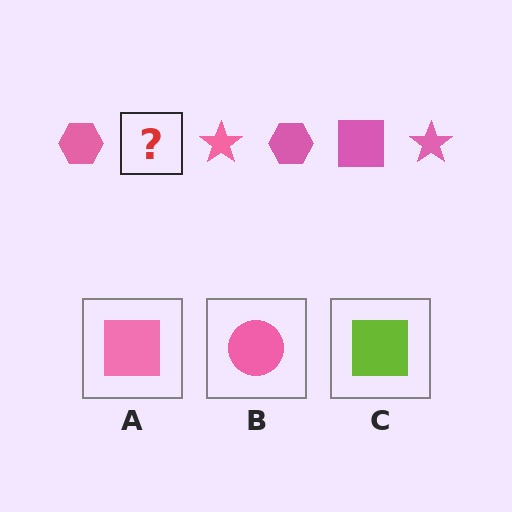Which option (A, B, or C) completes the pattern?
A.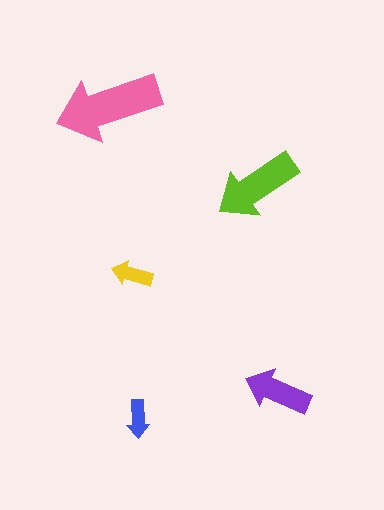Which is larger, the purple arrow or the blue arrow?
The purple one.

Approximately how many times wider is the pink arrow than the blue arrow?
About 3 times wider.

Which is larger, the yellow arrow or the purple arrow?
The purple one.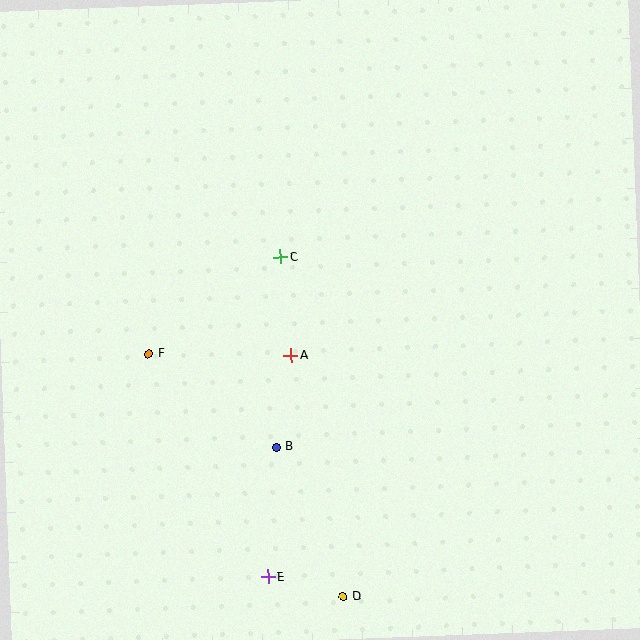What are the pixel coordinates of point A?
Point A is at (291, 355).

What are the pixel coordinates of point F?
Point F is at (149, 354).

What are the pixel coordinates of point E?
Point E is at (268, 577).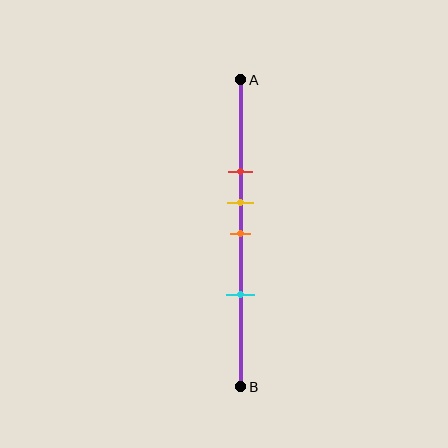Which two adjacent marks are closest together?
The yellow and orange marks are the closest adjacent pair.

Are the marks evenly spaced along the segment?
No, the marks are not evenly spaced.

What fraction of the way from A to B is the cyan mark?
The cyan mark is approximately 70% (0.7) of the way from A to B.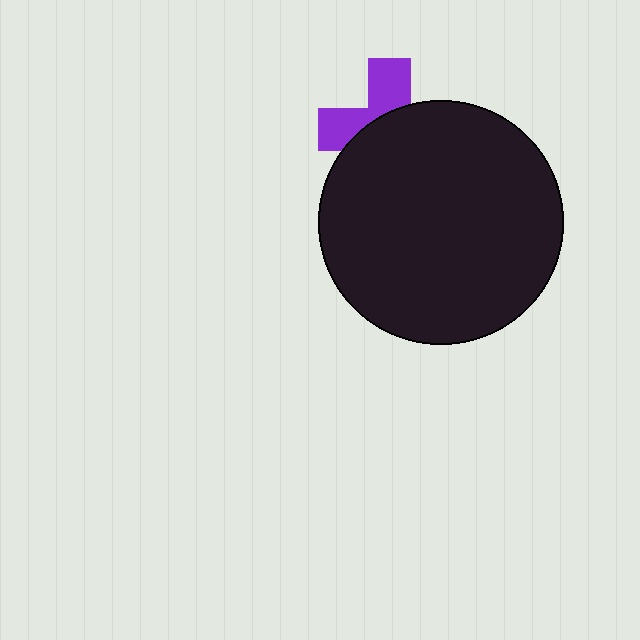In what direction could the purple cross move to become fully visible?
The purple cross could move up. That would shift it out from behind the black circle entirely.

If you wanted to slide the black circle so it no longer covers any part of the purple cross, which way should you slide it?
Slide it down — that is the most direct way to separate the two shapes.